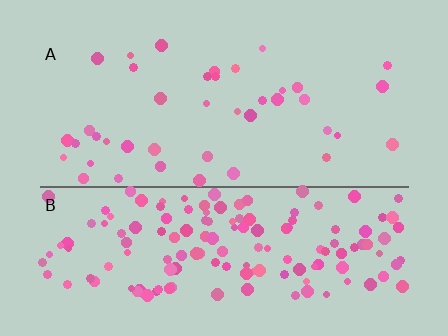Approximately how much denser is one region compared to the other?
Approximately 3.8× — region B over region A.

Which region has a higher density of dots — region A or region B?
B (the bottom).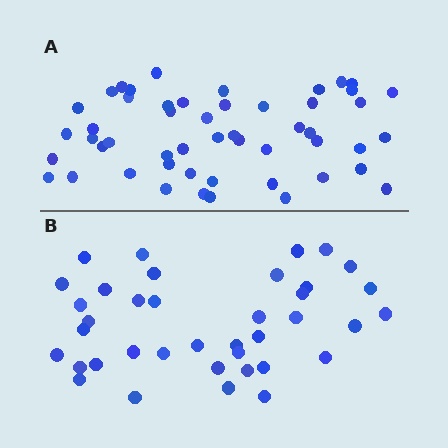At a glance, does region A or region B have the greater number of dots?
Region A (the top region) has more dots.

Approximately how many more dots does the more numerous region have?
Region A has approximately 15 more dots than region B.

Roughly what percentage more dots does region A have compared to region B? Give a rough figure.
About 35% more.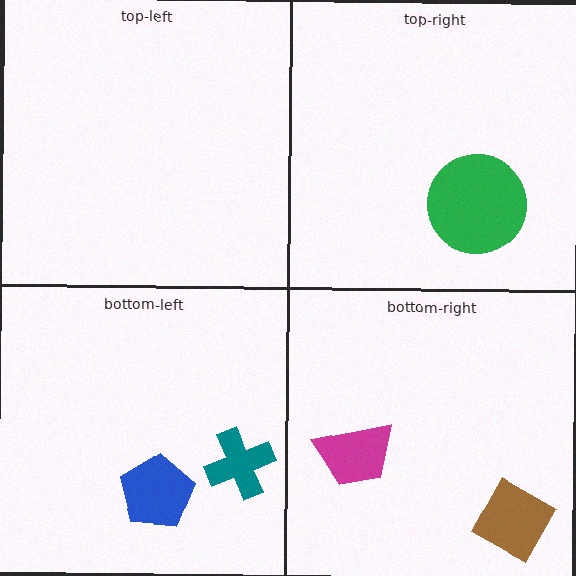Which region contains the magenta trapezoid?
The bottom-right region.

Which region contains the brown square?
The bottom-right region.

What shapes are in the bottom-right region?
The brown square, the magenta trapezoid.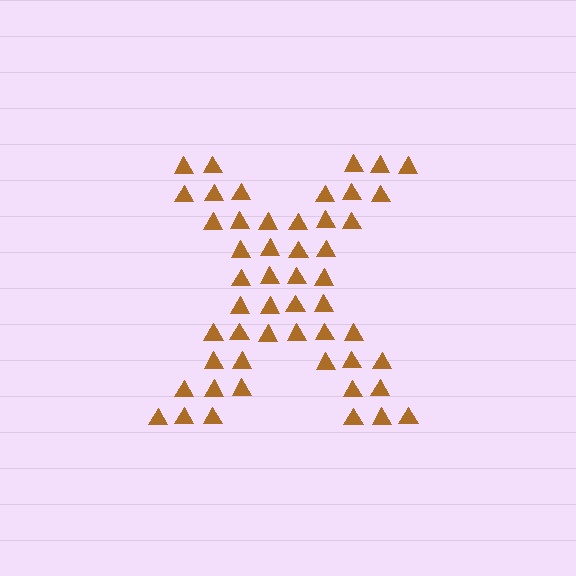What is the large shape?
The large shape is the letter X.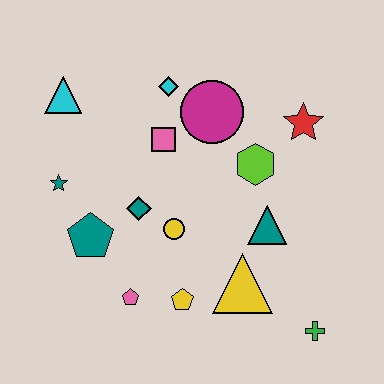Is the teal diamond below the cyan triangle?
Yes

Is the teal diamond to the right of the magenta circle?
No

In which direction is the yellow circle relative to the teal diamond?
The yellow circle is to the right of the teal diamond.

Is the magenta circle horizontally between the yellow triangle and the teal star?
Yes